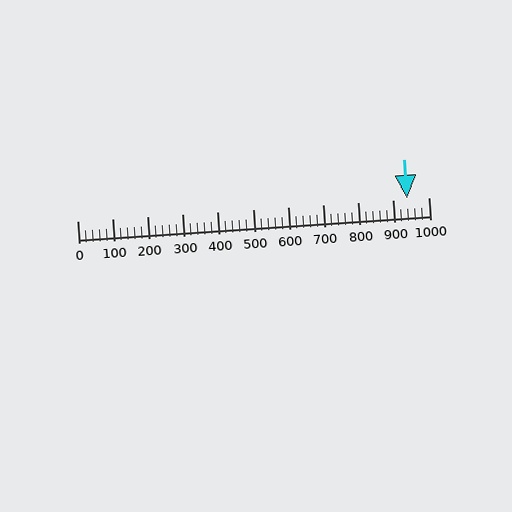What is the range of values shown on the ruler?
The ruler shows values from 0 to 1000.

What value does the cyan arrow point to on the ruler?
The cyan arrow points to approximately 940.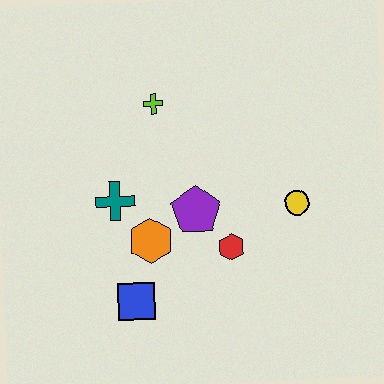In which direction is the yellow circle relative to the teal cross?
The yellow circle is to the right of the teal cross.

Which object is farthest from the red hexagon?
The lime cross is farthest from the red hexagon.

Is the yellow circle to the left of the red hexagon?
No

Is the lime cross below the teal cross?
No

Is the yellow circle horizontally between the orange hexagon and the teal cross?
No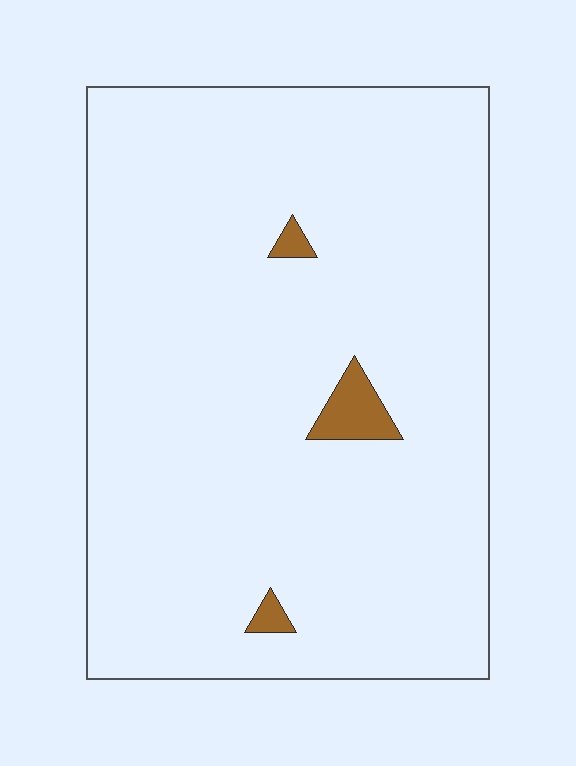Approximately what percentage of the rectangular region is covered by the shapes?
Approximately 5%.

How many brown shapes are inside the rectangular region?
3.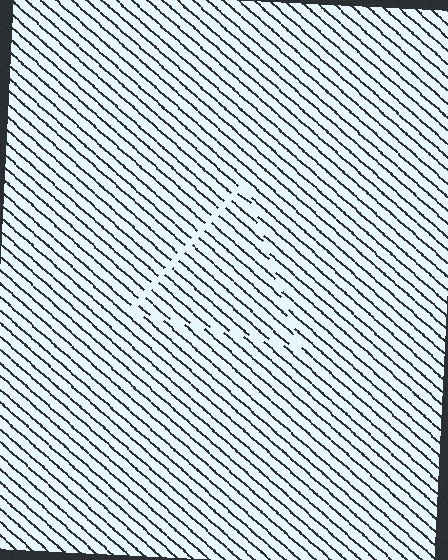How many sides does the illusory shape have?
3 sides — the line-ends trace a triangle.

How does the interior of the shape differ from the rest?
The interior of the shape contains the same grating, shifted by half a period — the contour is defined by the phase discontinuity where line-ends from the inner and outer gratings abut.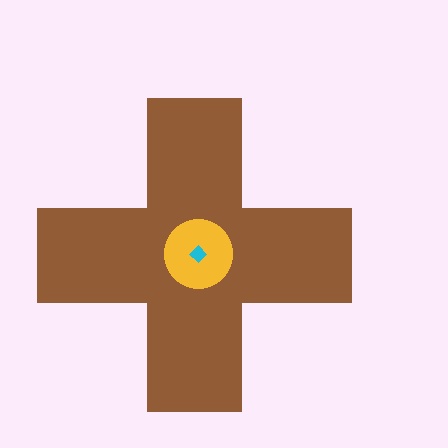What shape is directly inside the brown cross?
The yellow circle.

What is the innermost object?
The cyan diamond.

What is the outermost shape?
The brown cross.